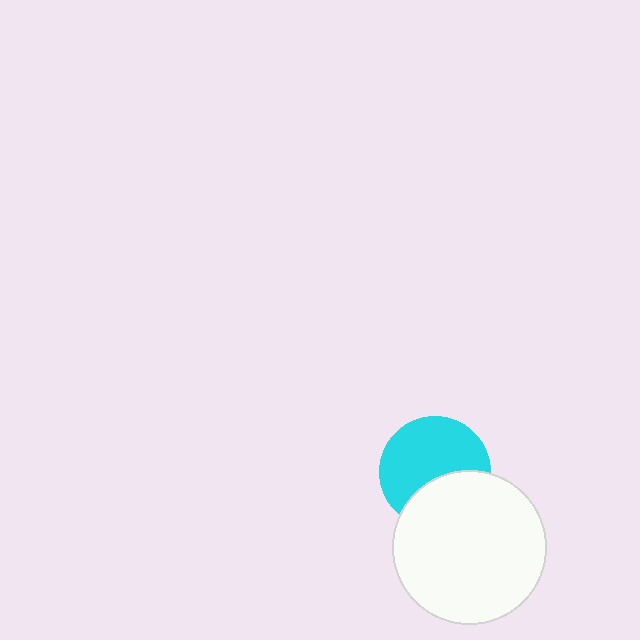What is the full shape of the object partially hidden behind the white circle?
The partially hidden object is a cyan circle.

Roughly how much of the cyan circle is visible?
About half of it is visible (roughly 64%).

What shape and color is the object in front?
The object in front is a white circle.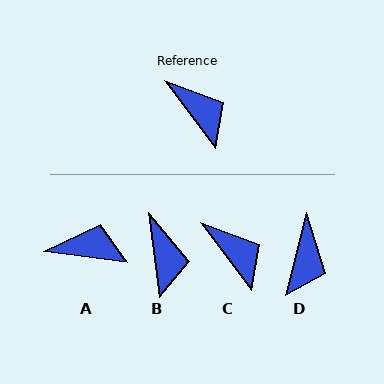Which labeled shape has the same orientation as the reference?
C.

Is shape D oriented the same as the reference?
No, it is off by about 52 degrees.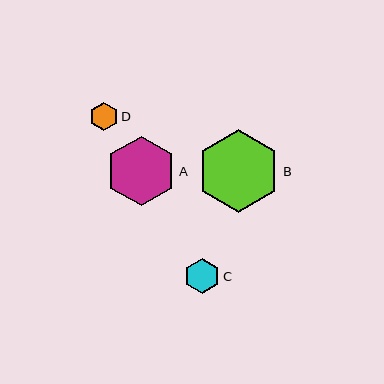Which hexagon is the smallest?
Hexagon D is the smallest with a size of approximately 28 pixels.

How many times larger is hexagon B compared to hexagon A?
Hexagon B is approximately 1.2 times the size of hexagon A.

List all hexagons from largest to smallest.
From largest to smallest: B, A, C, D.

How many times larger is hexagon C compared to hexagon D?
Hexagon C is approximately 1.3 times the size of hexagon D.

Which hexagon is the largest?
Hexagon B is the largest with a size of approximately 84 pixels.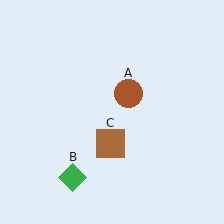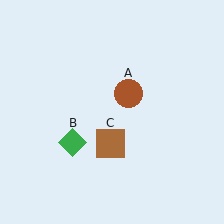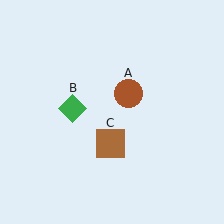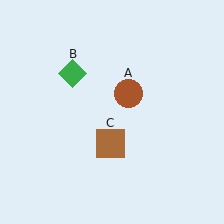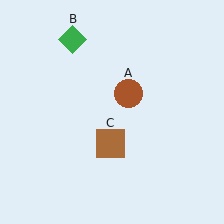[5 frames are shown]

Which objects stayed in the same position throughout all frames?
Brown circle (object A) and brown square (object C) remained stationary.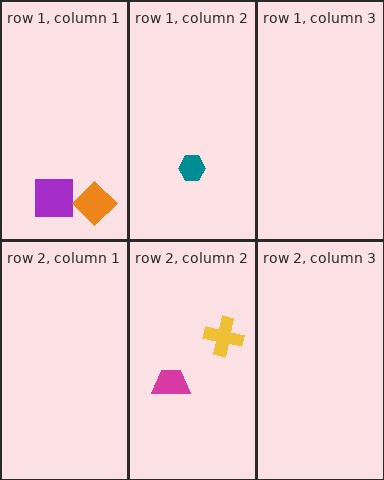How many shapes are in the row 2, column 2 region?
2.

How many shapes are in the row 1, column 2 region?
1.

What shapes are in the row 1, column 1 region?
The purple square, the orange diamond.